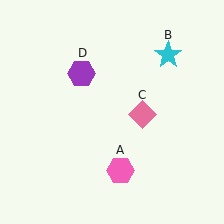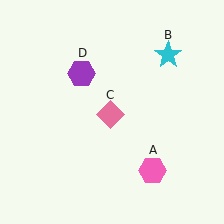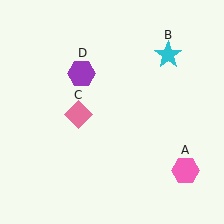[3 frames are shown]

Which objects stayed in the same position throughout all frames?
Cyan star (object B) and purple hexagon (object D) remained stationary.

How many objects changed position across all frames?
2 objects changed position: pink hexagon (object A), pink diamond (object C).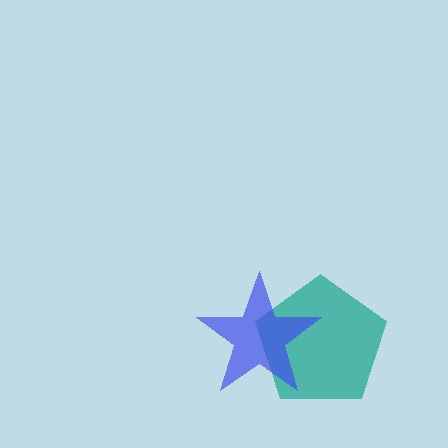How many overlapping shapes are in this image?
There are 2 overlapping shapes in the image.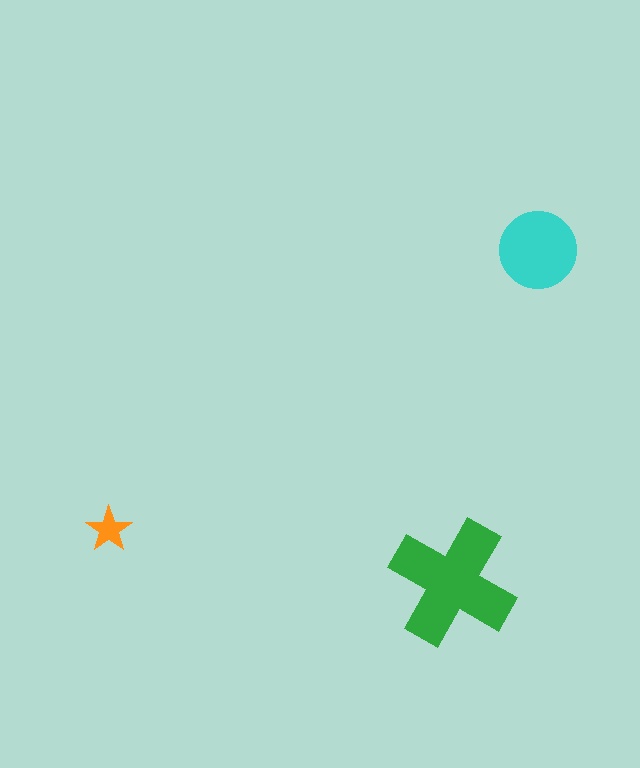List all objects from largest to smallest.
The green cross, the cyan circle, the orange star.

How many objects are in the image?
There are 3 objects in the image.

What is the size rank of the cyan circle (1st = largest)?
2nd.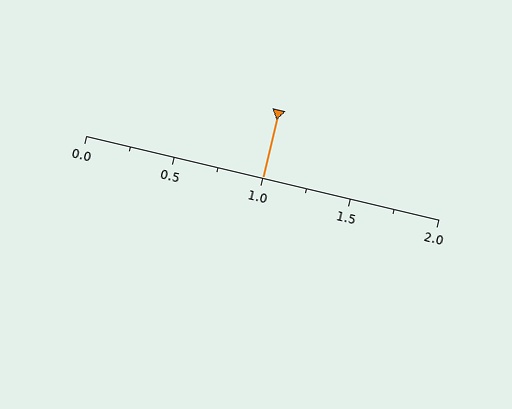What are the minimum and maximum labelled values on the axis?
The axis runs from 0.0 to 2.0.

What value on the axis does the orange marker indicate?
The marker indicates approximately 1.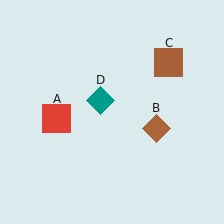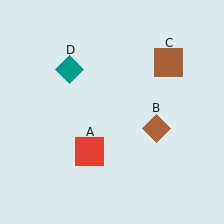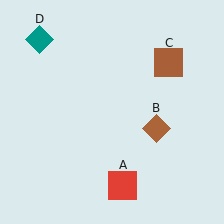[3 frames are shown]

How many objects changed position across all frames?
2 objects changed position: red square (object A), teal diamond (object D).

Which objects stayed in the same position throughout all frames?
Brown diamond (object B) and brown square (object C) remained stationary.